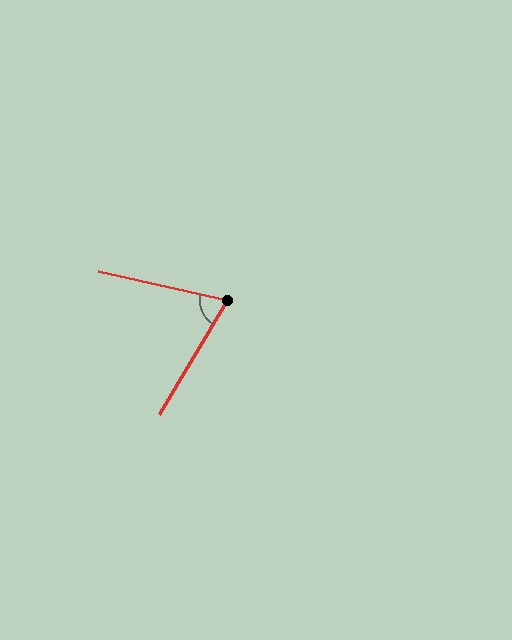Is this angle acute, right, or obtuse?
It is acute.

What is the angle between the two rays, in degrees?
Approximately 72 degrees.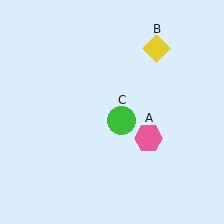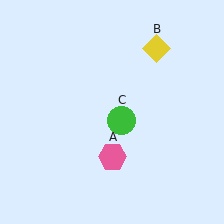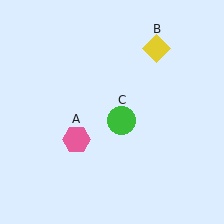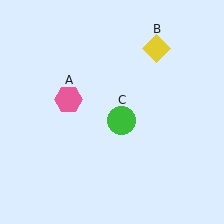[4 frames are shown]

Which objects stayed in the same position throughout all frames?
Yellow diamond (object B) and green circle (object C) remained stationary.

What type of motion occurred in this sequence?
The pink hexagon (object A) rotated clockwise around the center of the scene.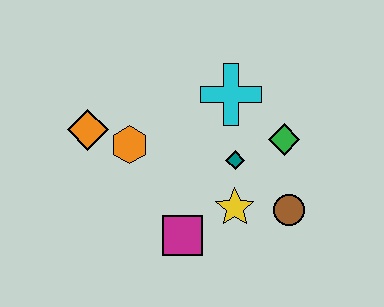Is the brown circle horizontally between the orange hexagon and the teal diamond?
No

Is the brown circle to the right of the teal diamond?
Yes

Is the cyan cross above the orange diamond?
Yes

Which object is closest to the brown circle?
The yellow star is closest to the brown circle.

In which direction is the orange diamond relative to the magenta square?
The orange diamond is above the magenta square.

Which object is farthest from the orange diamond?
The brown circle is farthest from the orange diamond.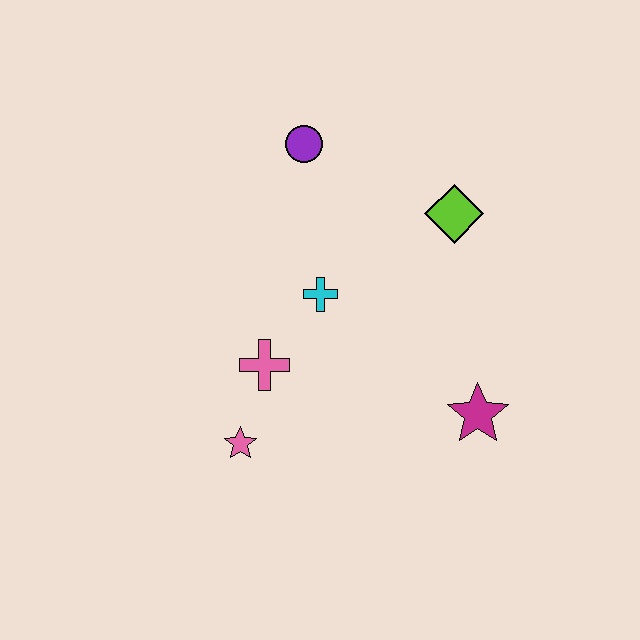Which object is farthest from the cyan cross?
The magenta star is farthest from the cyan cross.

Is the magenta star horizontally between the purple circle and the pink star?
No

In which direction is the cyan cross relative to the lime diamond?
The cyan cross is to the left of the lime diamond.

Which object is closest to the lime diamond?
The cyan cross is closest to the lime diamond.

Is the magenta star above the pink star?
Yes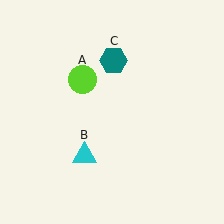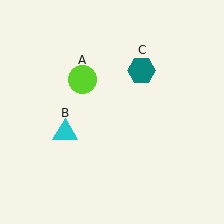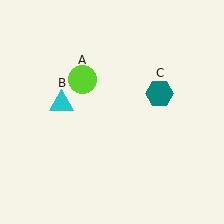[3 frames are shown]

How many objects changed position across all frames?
2 objects changed position: cyan triangle (object B), teal hexagon (object C).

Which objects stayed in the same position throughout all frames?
Lime circle (object A) remained stationary.